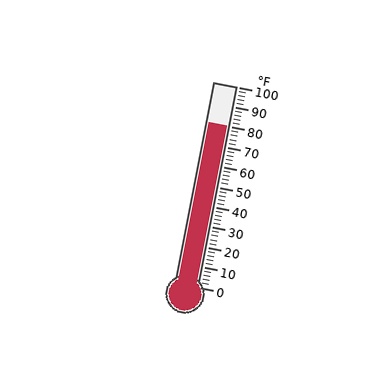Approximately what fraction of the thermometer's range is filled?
The thermometer is filled to approximately 80% of its range.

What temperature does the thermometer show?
The thermometer shows approximately 80°F.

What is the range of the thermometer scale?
The thermometer scale ranges from 0°F to 100°F.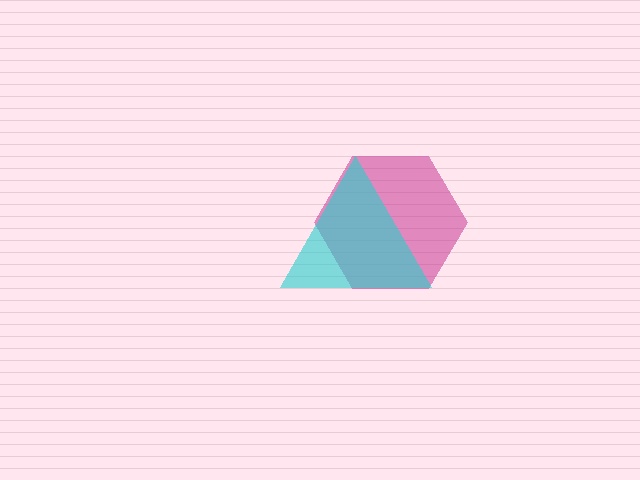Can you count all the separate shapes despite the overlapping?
Yes, there are 2 separate shapes.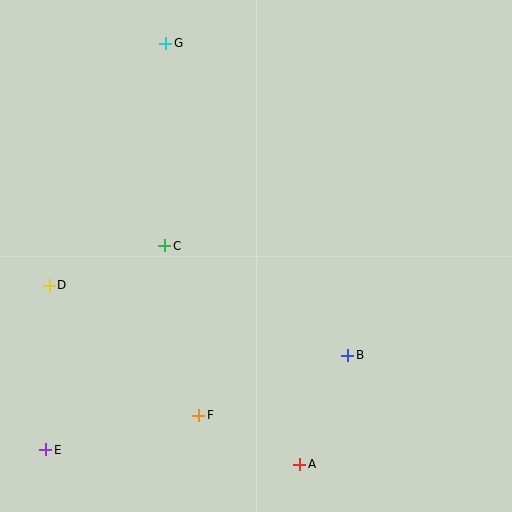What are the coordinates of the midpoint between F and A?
The midpoint between F and A is at (249, 440).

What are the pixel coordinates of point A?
Point A is at (300, 464).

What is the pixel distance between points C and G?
The distance between C and G is 202 pixels.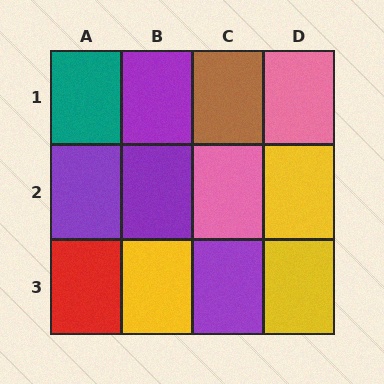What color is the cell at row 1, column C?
Brown.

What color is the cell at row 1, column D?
Pink.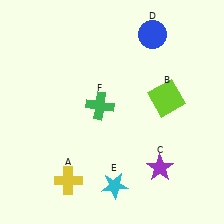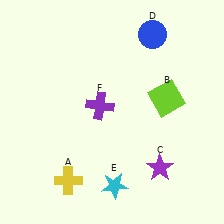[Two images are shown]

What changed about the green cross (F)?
In Image 1, F is green. In Image 2, it changed to purple.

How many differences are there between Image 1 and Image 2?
There is 1 difference between the two images.